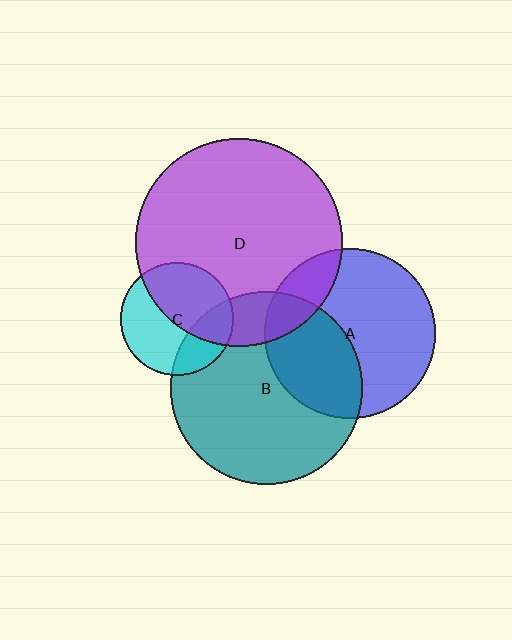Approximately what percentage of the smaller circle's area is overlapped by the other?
Approximately 25%.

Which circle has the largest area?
Circle D (purple).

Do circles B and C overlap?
Yes.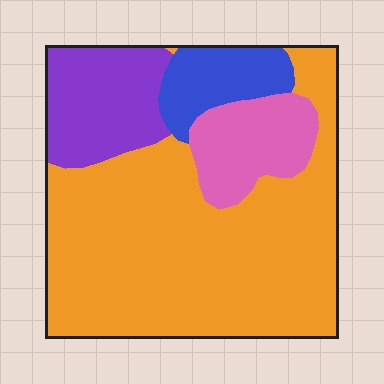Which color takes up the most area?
Orange, at roughly 65%.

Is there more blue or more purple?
Purple.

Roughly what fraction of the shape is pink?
Pink takes up about one eighth (1/8) of the shape.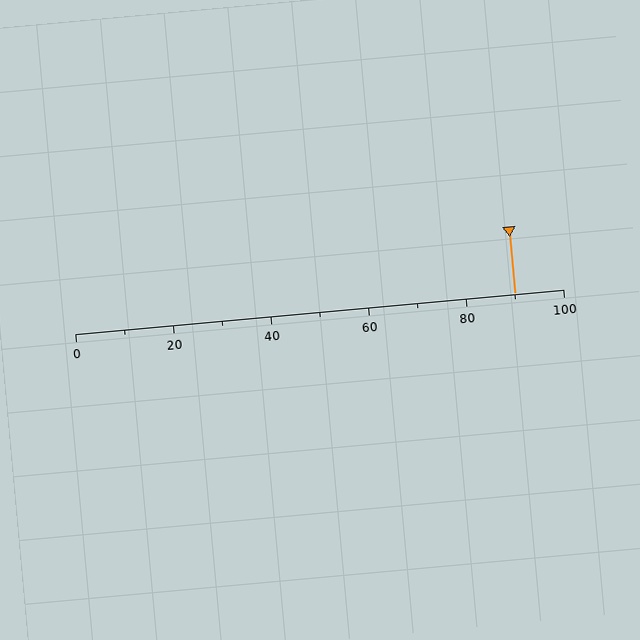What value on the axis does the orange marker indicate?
The marker indicates approximately 90.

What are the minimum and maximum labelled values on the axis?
The axis runs from 0 to 100.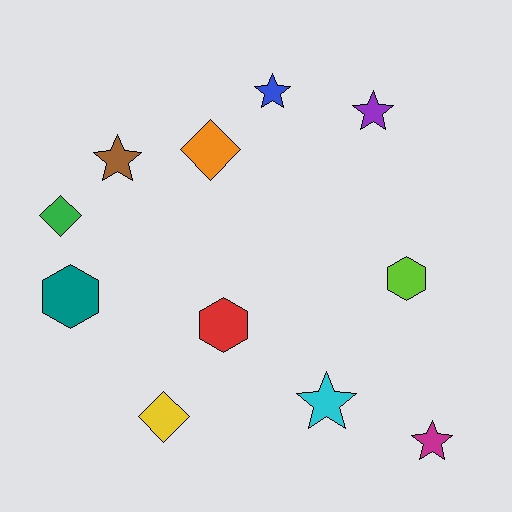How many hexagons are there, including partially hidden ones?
There are 3 hexagons.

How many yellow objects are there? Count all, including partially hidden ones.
There is 1 yellow object.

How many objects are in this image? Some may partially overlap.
There are 11 objects.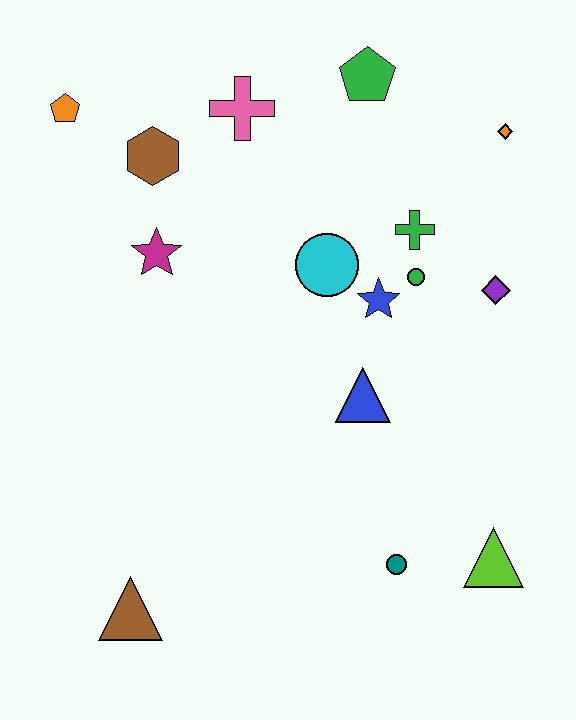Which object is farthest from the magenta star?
The lime triangle is farthest from the magenta star.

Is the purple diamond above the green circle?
No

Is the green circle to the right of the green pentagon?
Yes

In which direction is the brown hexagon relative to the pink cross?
The brown hexagon is to the left of the pink cross.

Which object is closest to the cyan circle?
The blue star is closest to the cyan circle.